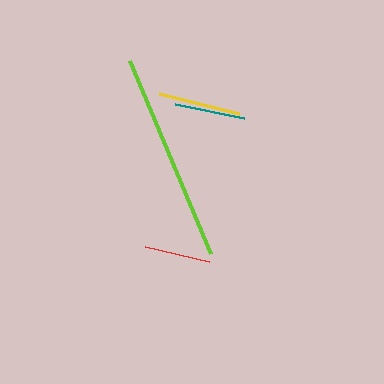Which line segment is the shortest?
The red line is the shortest at approximately 66 pixels.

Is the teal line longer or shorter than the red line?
The teal line is longer than the red line.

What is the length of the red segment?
The red segment is approximately 66 pixels long.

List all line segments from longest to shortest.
From longest to shortest: lime, yellow, teal, red.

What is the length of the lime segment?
The lime segment is approximately 209 pixels long.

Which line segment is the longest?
The lime line is the longest at approximately 209 pixels.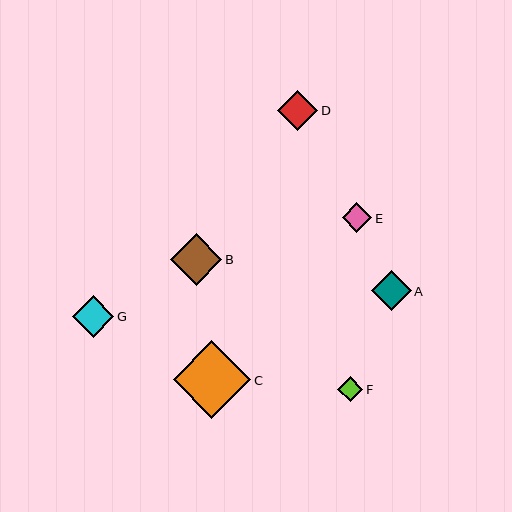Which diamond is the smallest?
Diamond F is the smallest with a size of approximately 25 pixels.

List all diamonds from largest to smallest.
From largest to smallest: C, B, G, D, A, E, F.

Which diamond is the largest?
Diamond C is the largest with a size of approximately 78 pixels.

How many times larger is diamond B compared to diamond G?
Diamond B is approximately 1.2 times the size of diamond G.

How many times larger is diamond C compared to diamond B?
Diamond C is approximately 1.5 times the size of diamond B.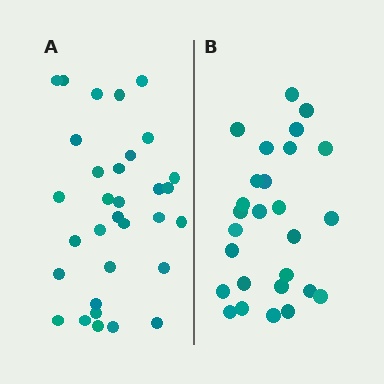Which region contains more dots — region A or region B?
Region A (the left region) has more dots.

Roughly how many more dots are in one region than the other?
Region A has about 5 more dots than region B.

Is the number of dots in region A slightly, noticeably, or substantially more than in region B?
Region A has only slightly more — the two regions are fairly close. The ratio is roughly 1.2 to 1.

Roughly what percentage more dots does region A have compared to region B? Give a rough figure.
About 20% more.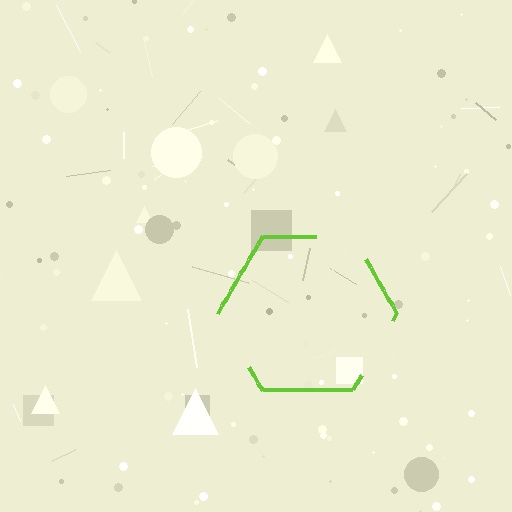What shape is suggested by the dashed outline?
The dashed outline suggests a hexagon.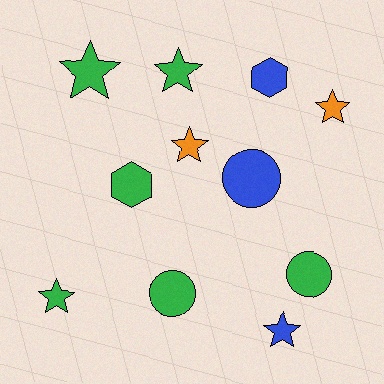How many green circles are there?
There are 2 green circles.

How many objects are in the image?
There are 11 objects.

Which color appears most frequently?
Green, with 6 objects.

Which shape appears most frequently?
Star, with 6 objects.